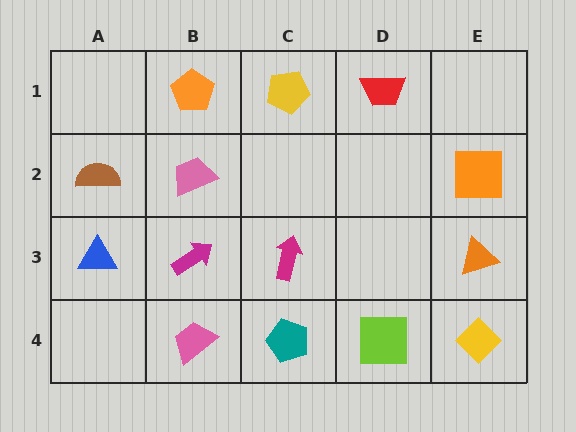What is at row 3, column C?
A magenta arrow.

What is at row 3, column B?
A magenta arrow.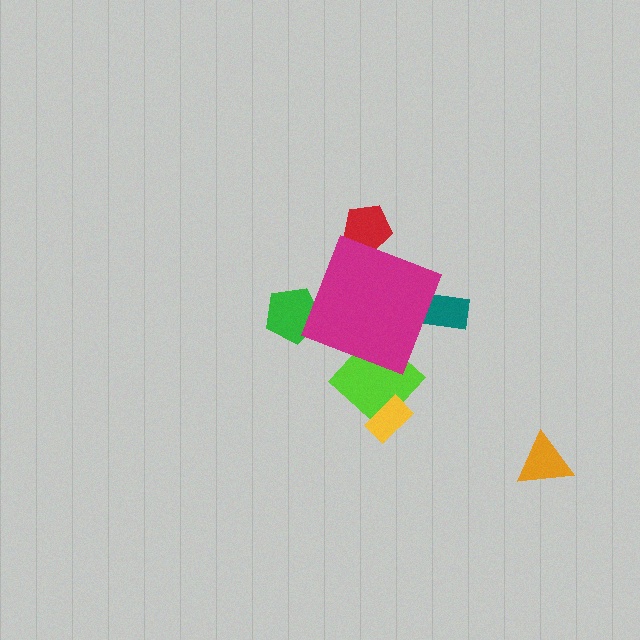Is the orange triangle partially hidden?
No, the orange triangle is fully visible.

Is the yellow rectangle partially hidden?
No, the yellow rectangle is fully visible.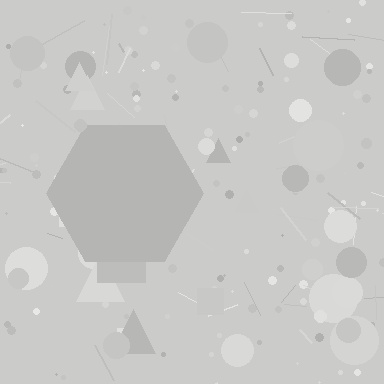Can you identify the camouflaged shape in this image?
The camouflaged shape is a hexagon.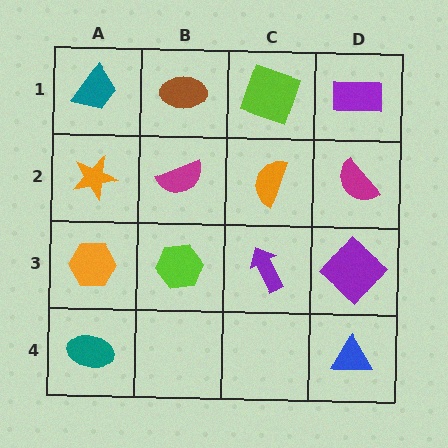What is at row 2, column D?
A magenta semicircle.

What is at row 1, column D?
A purple rectangle.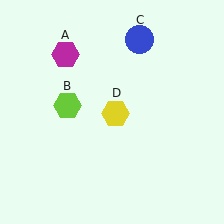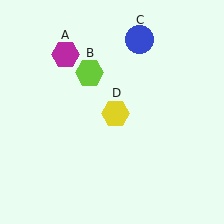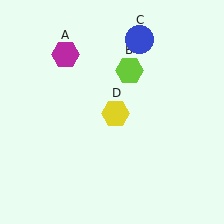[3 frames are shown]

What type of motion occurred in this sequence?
The lime hexagon (object B) rotated clockwise around the center of the scene.